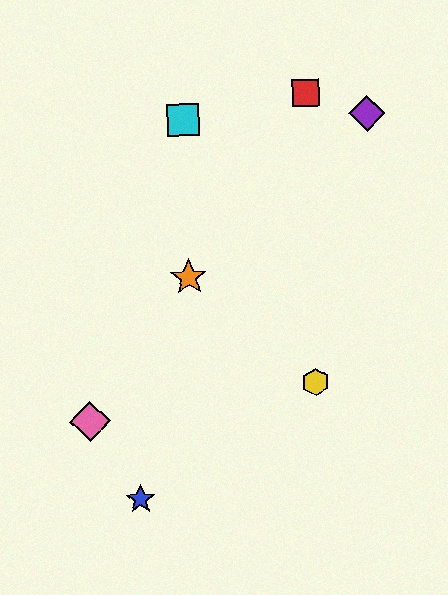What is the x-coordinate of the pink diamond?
The pink diamond is at x≈90.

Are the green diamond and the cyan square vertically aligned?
Yes, both are at x≈183.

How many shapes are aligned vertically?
3 shapes (the green diamond, the orange star, the cyan square) are aligned vertically.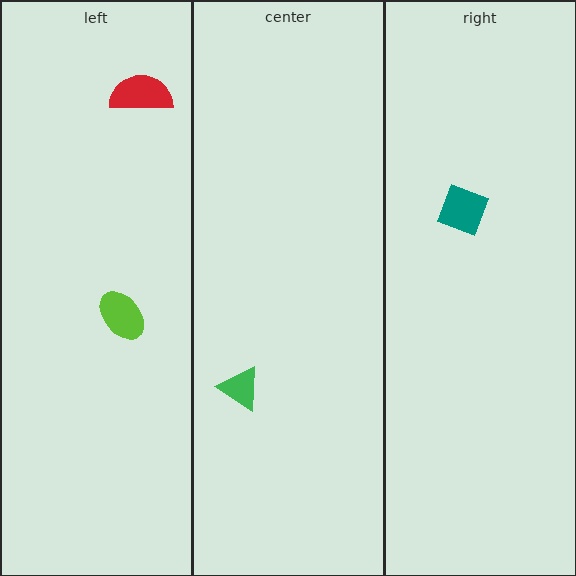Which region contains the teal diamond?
The right region.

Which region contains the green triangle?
The center region.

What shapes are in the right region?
The teal diamond.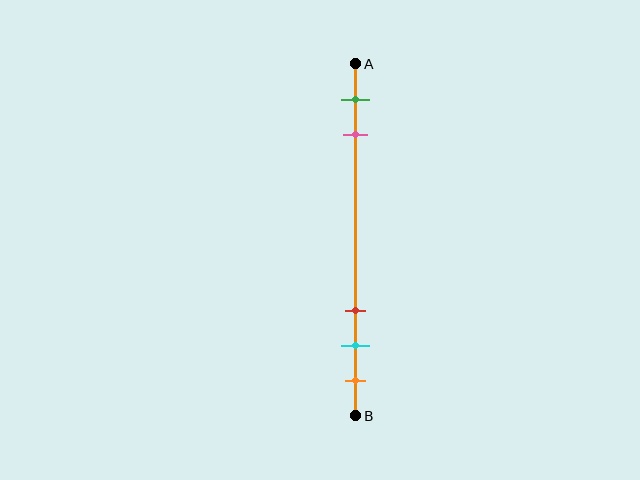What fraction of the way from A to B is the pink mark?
The pink mark is approximately 20% (0.2) of the way from A to B.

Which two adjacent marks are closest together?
The cyan and orange marks are the closest adjacent pair.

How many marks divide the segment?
There are 5 marks dividing the segment.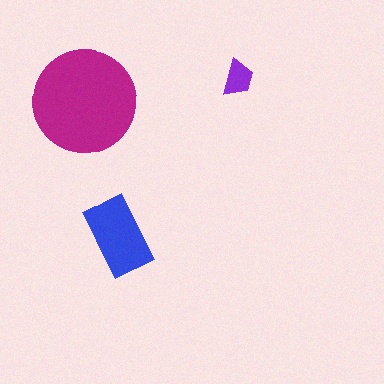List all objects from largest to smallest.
The magenta circle, the blue rectangle, the purple trapezoid.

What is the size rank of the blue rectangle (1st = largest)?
2nd.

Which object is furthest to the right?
The purple trapezoid is rightmost.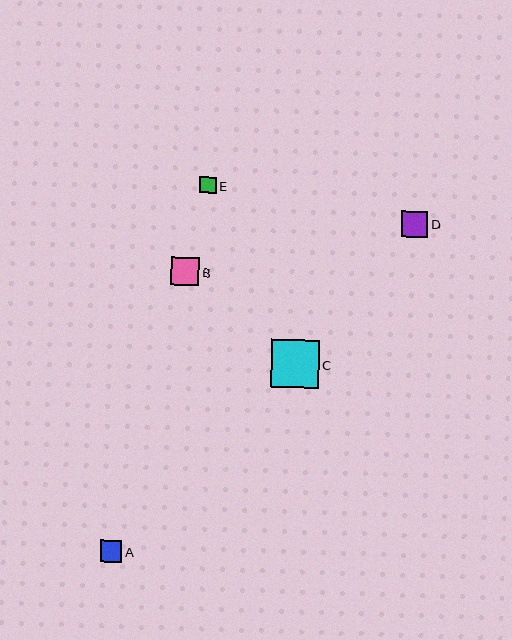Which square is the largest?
Square C is the largest with a size of approximately 48 pixels.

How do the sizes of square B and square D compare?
Square B and square D are approximately the same size.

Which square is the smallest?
Square E is the smallest with a size of approximately 16 pixels.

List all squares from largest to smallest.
From largest to smallest: C, B, D, A, E.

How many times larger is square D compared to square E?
Square D is approximately 1.6 times the size of square E.